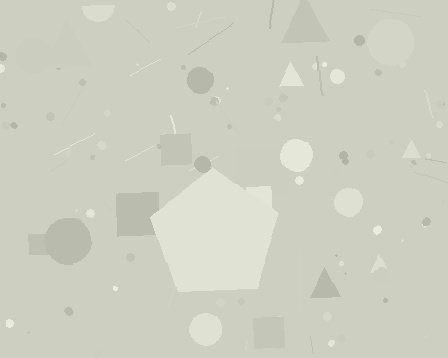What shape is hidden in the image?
A pentagon is hidden in the image.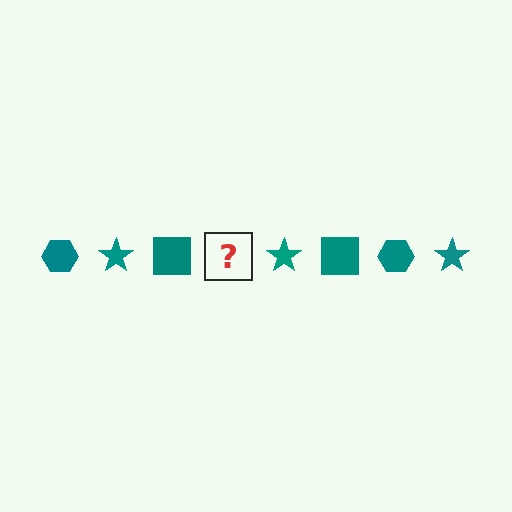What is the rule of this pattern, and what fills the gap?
The rule is that the pattern cycles through hexagon, star, square shapes in teal. The gap should be filled with a teal hexagon.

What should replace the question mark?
The question mark should be replaced with a teal hexagon.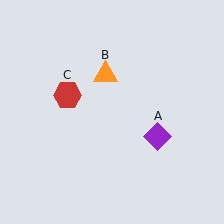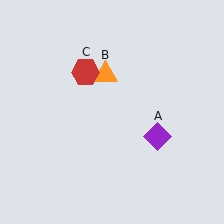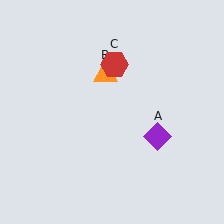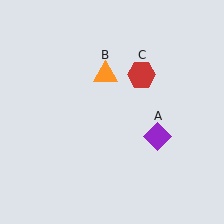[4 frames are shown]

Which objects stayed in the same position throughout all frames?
Purple diamond (object A) and orange triangle (object B) remained stationary.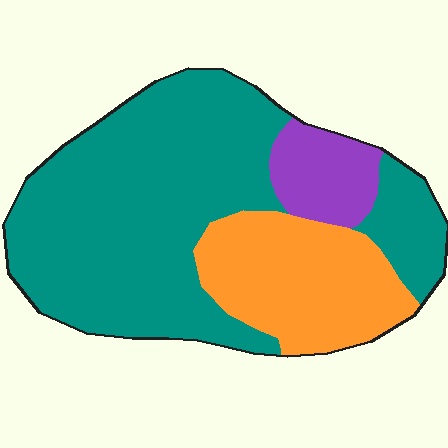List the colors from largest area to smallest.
From largest to smallest: teal, orange, purple.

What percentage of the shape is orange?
Orange takes up about one quarter (1/4) of the shape.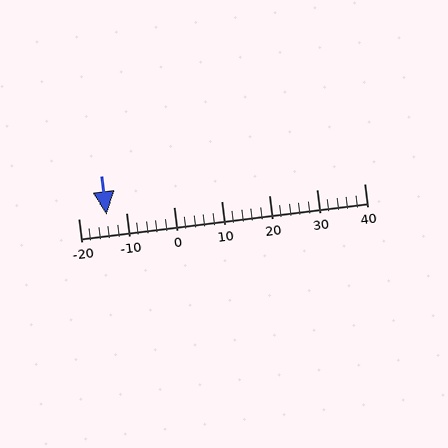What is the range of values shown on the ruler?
The ruler shows values from -20 to 40.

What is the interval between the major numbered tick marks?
The major tick marks are spaced 10 units apart.